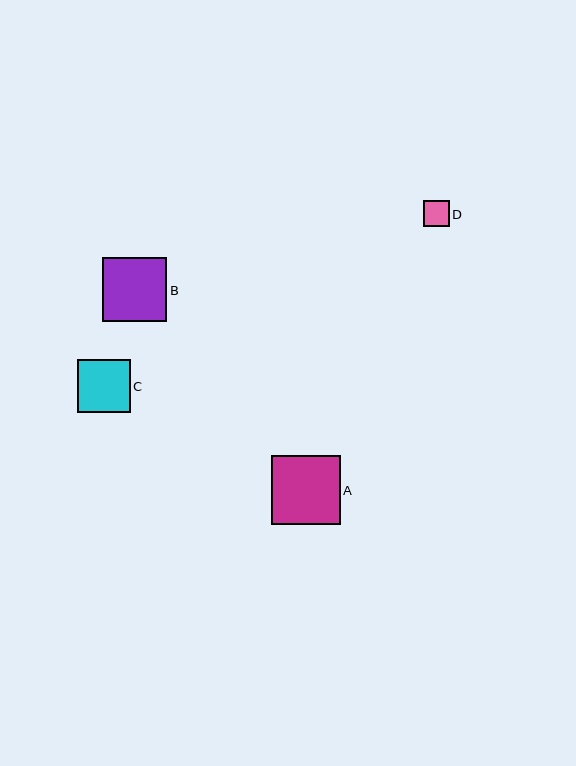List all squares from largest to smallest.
From largest to smallest: A, B, C, D.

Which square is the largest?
Square A is the largest with a size of approximately 69 pixels.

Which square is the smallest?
Square D is the smallest with a size of approximately 26 pixels.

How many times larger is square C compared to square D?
Square C is approximately 2.0 times the size of square D.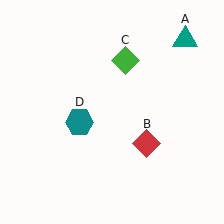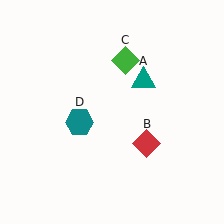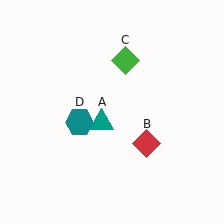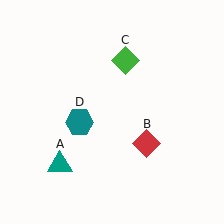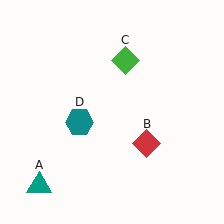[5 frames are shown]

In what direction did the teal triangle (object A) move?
The teal triangle (object A) moved down and to the left.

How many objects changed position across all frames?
1 object changed position: teal triangle (object A).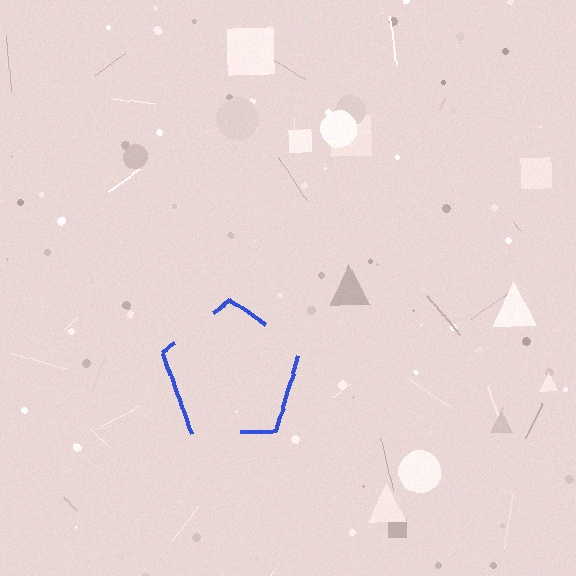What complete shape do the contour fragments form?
The contour fragments form a pentagon.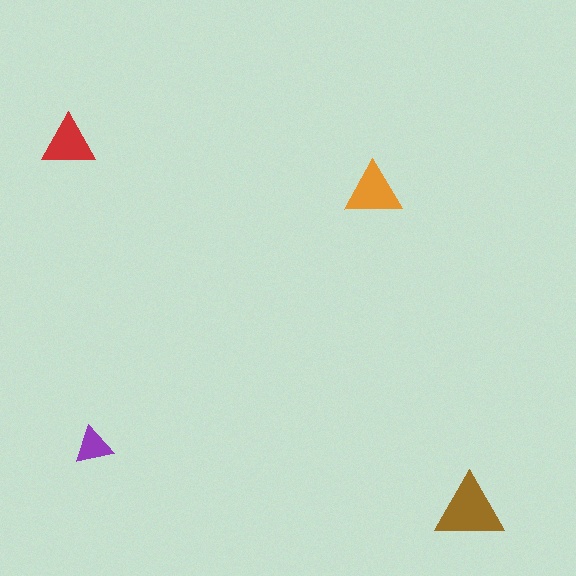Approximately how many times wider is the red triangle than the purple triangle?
About 1.5 times wider.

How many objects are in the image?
There are 4 objects in the image.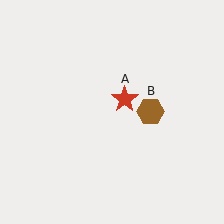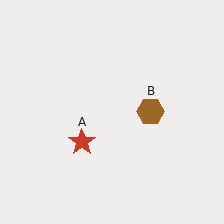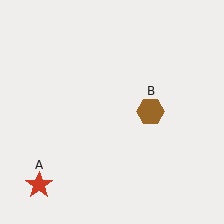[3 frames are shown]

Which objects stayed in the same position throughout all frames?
Brown hexagon (object B) remained stationary.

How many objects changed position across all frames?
1 object changed position: red star (object A).